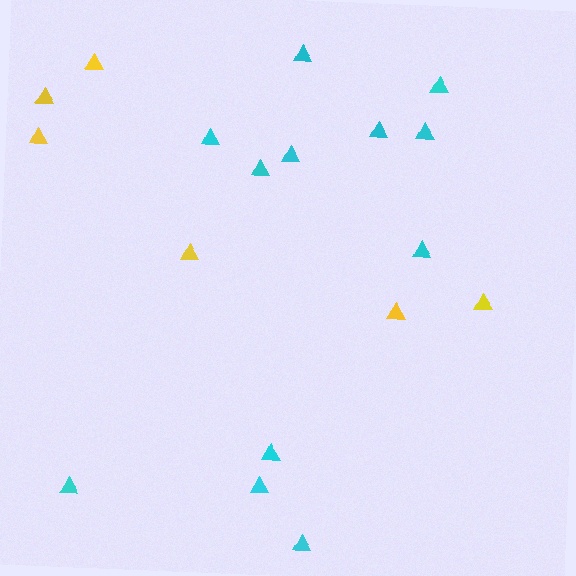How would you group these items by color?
There are 2 groups: one group of cyan triangles (12) and one group of yellow triangles (6).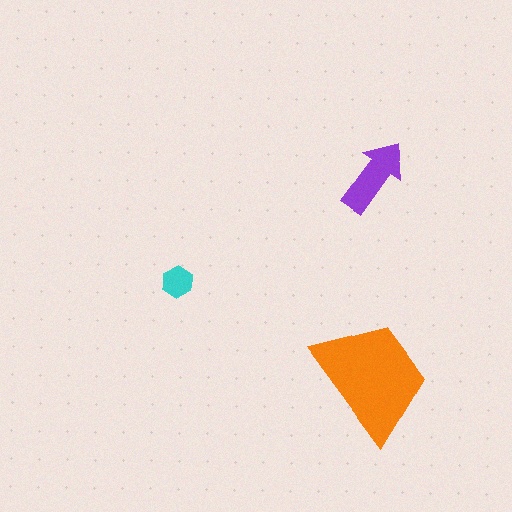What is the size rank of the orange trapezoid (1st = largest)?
1st.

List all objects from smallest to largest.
The cyan hexagon, the purple arrow, the orange trapezoid.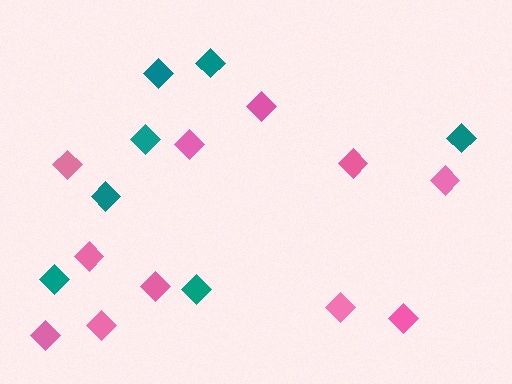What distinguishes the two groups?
There are 2 groups: one group of teal diamonds (7) and one group of pink diamonds (11).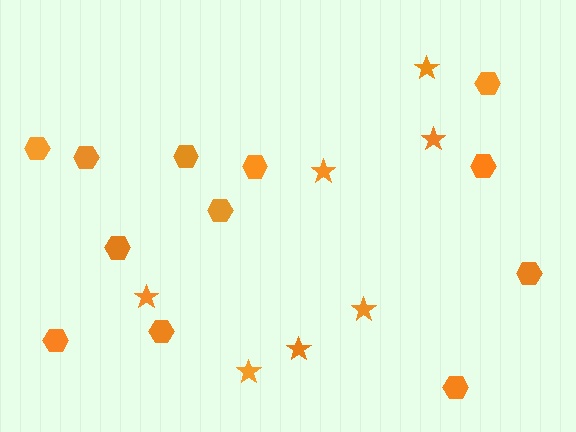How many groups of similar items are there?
There are 2 groups: one group of hexagons (12) and one group of stars (7).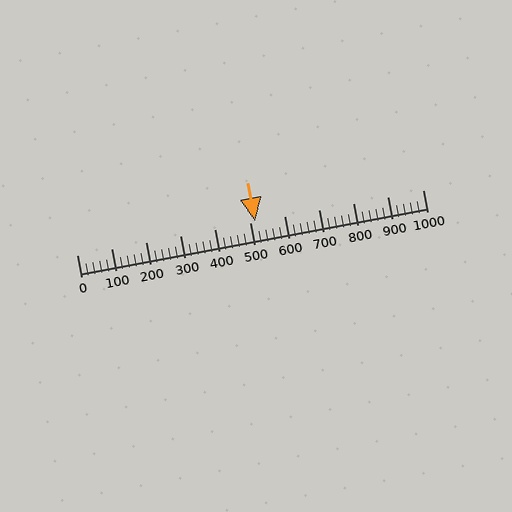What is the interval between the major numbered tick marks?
The major tick marks are spaced 100 units apart.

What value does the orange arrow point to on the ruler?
The orange arrow points to approximately 516.